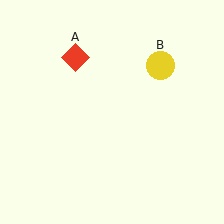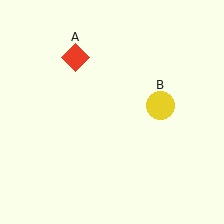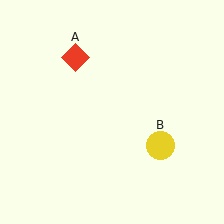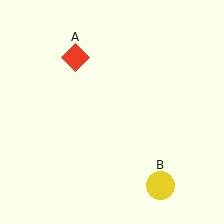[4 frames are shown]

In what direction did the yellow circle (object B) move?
The yellow circle (object B) moved down.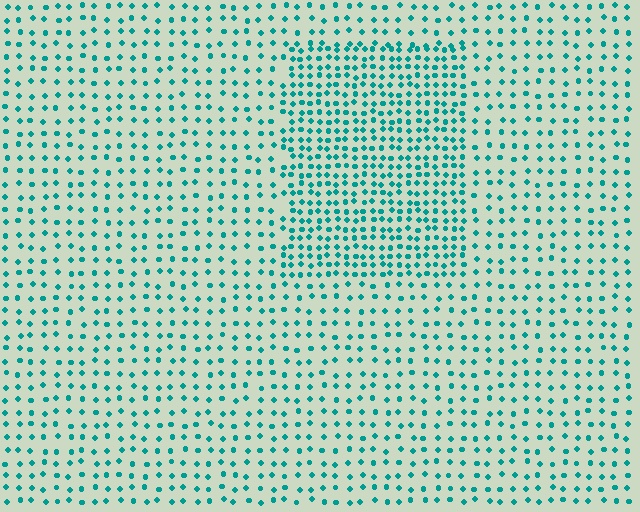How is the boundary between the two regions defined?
The boundary is defined by a change in element density (approximately 2.0x ratio). All elements are the same color, size, and shape.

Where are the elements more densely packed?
The elements are more densely packed inside the rectangle boundary.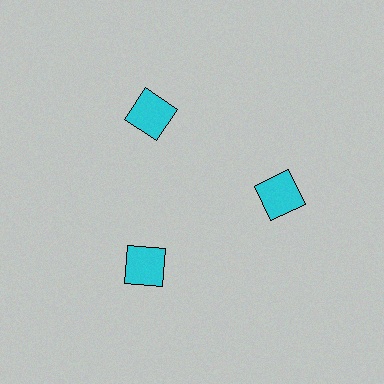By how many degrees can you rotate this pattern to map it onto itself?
The pattern maps onto itself every 120 degrees of rotation.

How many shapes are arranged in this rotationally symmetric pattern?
There are 3 shapes, arranged in 3 groups of 1.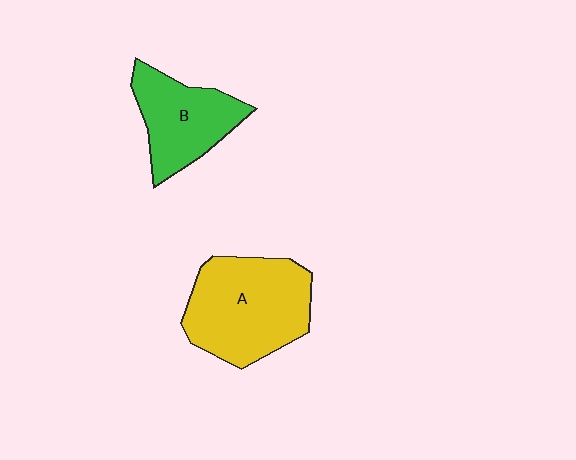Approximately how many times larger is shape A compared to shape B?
Approximately 1.4 times.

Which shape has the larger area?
Shape A (yellow).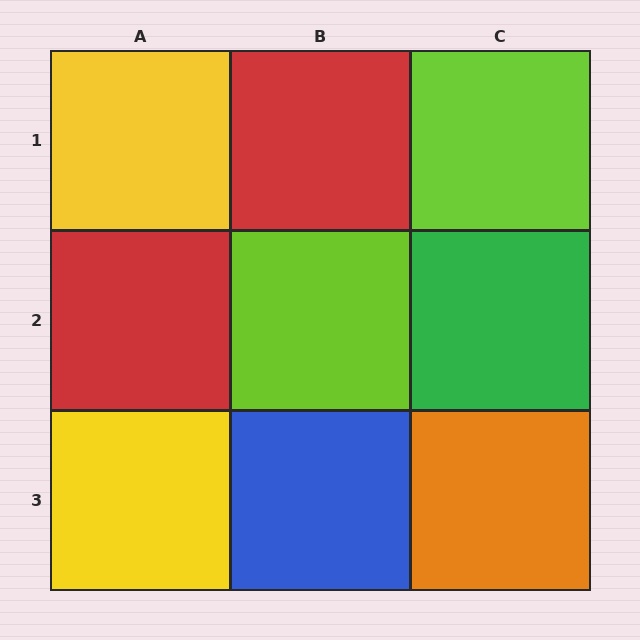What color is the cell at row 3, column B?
Blue.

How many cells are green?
1 cell is green.